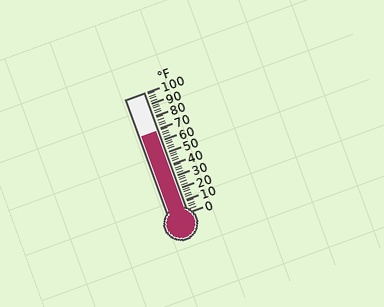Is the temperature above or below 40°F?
The temperature is above 40°F.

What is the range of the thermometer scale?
The thermometer scale ranges from 0°F to 100°F.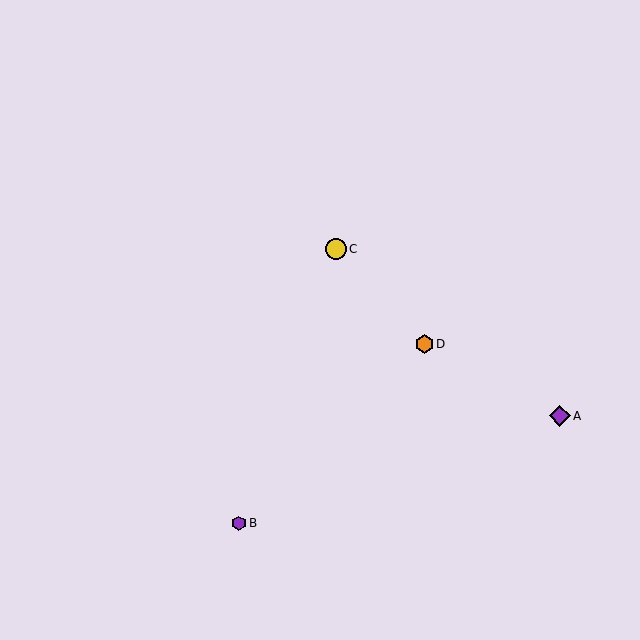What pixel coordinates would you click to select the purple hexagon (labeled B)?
Click at (239, 523) to select the purple hexagon B.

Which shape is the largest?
The yellow circle (labeled C) is the largest.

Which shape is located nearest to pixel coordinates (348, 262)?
The yellow circle (labeled C) at (336, 249) is nearest to that location.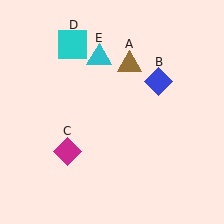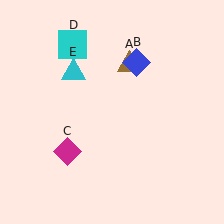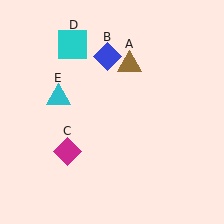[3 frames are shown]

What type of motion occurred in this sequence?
The blue diamond (object B), cyan triangle (object E) rotated counterclockwise around the center of the scene.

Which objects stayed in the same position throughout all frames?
Brown triangle (object A) and magenta diamond (object C) and cyan square (object D) remained stationary.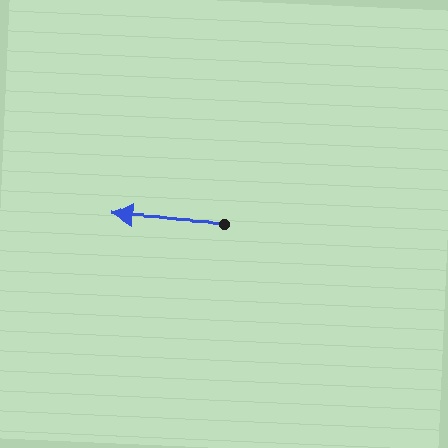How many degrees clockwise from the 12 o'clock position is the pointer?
Approximately 273 degrees.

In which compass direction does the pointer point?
West.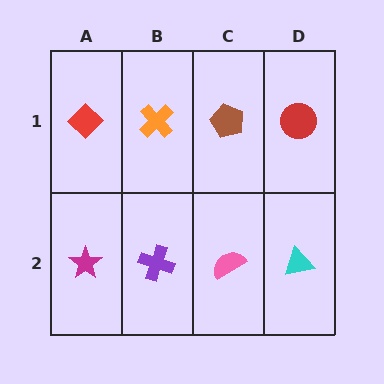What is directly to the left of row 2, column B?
A magenta star.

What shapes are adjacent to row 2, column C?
A brown pentagon (row 1, column C), a purple cross (row 2, column B), a cyan triangle (row 2, column D).